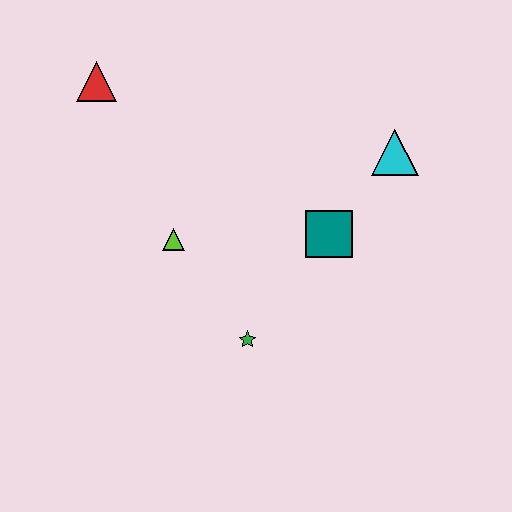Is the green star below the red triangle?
Yes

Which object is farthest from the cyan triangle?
The red triangle is farthest from the cyan triangle.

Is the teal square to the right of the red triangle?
Yes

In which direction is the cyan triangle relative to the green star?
The cyan triangle is above the green star.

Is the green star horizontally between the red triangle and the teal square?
Yes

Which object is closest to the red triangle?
The lime triangle is closest to the red triangle.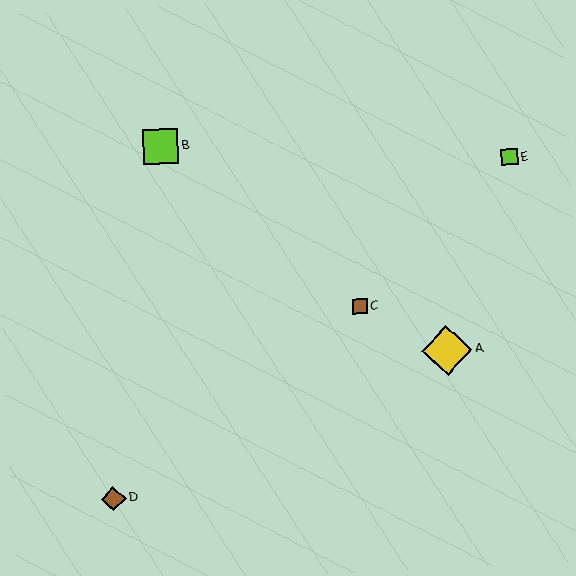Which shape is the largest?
The yellow diamond (labeled A) is the largest.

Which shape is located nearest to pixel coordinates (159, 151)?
The lime square (labeled B) at (161, 147) is nearest to that location.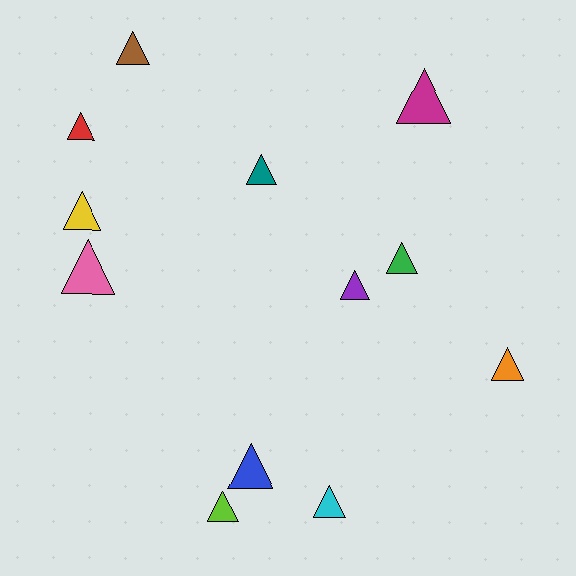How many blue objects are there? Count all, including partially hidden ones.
There is 1 blue object.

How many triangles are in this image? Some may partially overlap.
There are 12 triangles.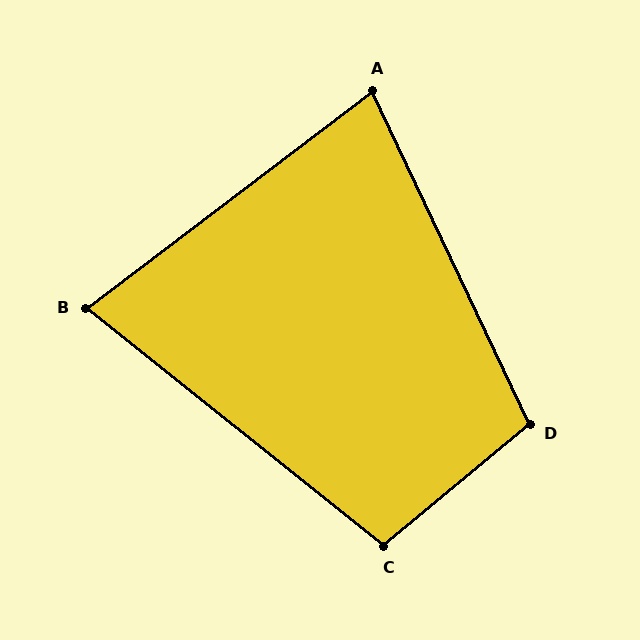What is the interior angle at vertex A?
Approximately 78 degrees (acute).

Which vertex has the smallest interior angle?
B, at approximately 76 degrees.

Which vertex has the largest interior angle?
D, at approximately 104 degrees.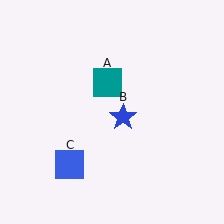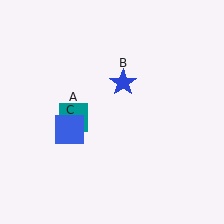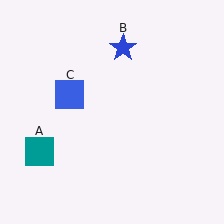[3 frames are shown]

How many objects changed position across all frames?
3 objects changed position: teal square (object A), blue star (object B), blue square (object C).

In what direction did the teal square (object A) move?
The teal square (object A) moved down and to the left.